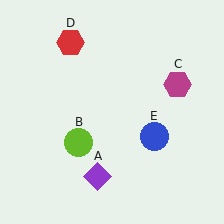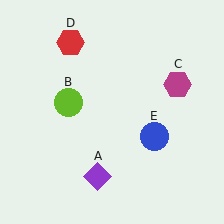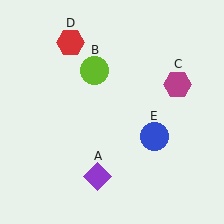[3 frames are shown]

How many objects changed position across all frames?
1 object changed position: lime circle (object B).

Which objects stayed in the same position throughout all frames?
Purple diamond (object A) and magenta hexagon (object C) and red hexagon (object D) and blue circle (object E) remained stationary.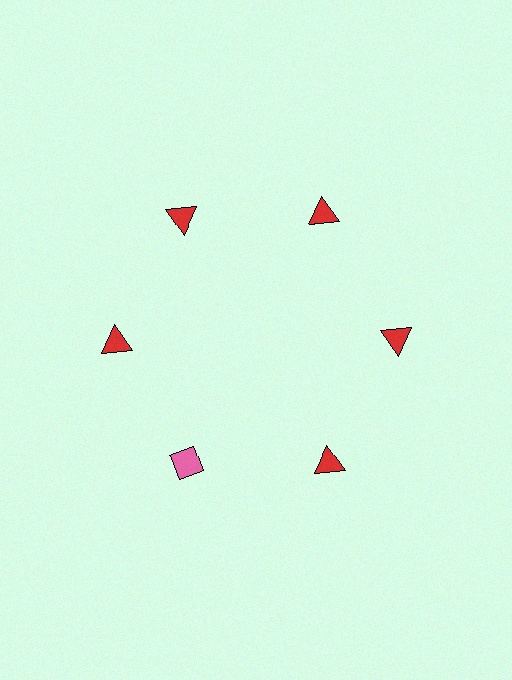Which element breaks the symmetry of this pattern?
The pink diamond at roughly the 7 o'clock position breaks the symmetry. All other shapes are red triangles.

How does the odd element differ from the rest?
It differs in both color (pink instead of red) and shape (diamond instead of triangle).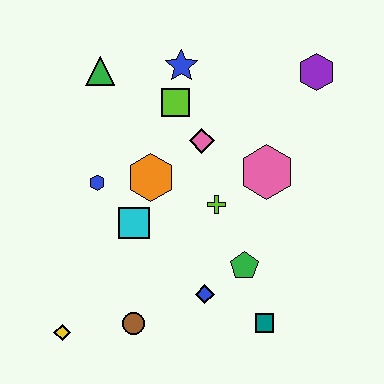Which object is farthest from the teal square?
The green triangle is farthest from the teal square.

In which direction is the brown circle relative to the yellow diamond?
The brown circle is to the right of the yellow diamond.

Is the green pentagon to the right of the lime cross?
Yes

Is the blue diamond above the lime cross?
No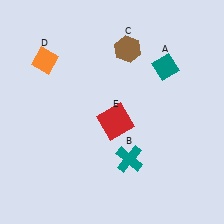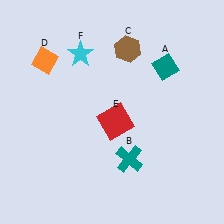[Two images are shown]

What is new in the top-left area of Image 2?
A cyan star (F) was added in the top-left area of Image 2.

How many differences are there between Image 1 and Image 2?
There is 1 difference between the two images.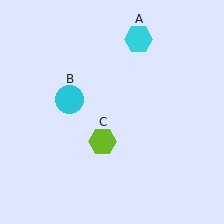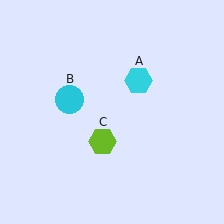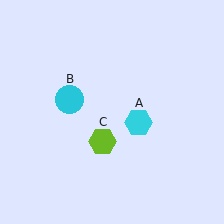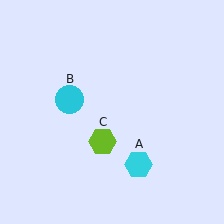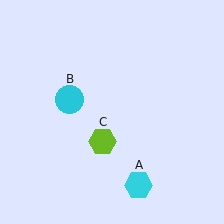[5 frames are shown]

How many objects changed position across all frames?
1 object changed position: cyan hexagon (object A).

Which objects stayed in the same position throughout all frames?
Cyan circle (object B) and lime hexagon (object C) remained stationary.